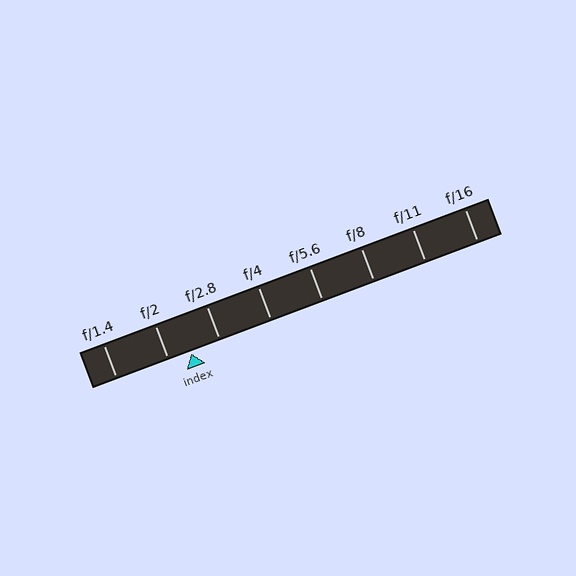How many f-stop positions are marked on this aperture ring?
There are 8 f-stop positions marked.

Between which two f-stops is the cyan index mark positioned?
The index mark is between f/2 and f/2.8.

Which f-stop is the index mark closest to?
The index mark is closest to f/2.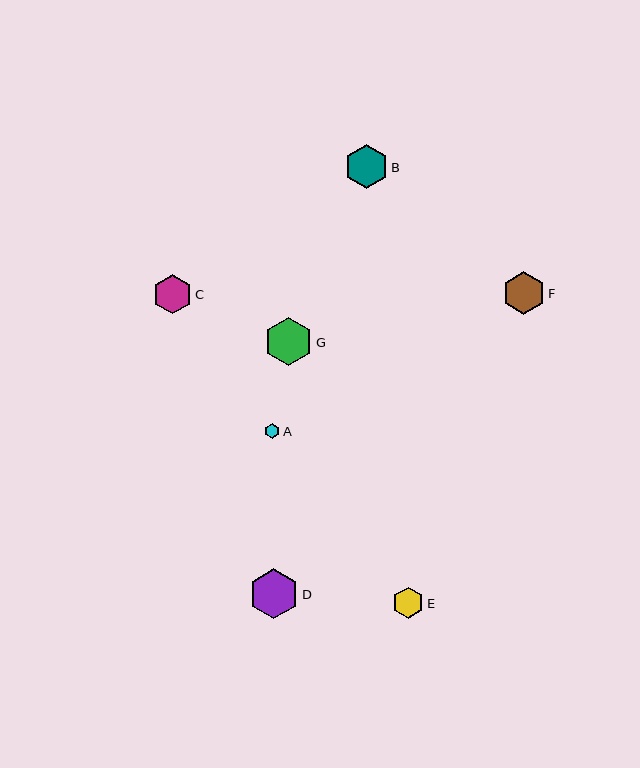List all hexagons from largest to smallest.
From largest to smallest: D, G, B, F, C, E, A.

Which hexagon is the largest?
Hexagon D is the largest with a size of approximately 50 pixels.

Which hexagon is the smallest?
Hexagon A is the smallest with a size of approximately 15 pixels.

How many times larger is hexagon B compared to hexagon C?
Hexagon B is approximately 1.1 times the size of hexagon C.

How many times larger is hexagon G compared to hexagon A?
Hexagon G is approximately 3.2 times the size of hexagon A.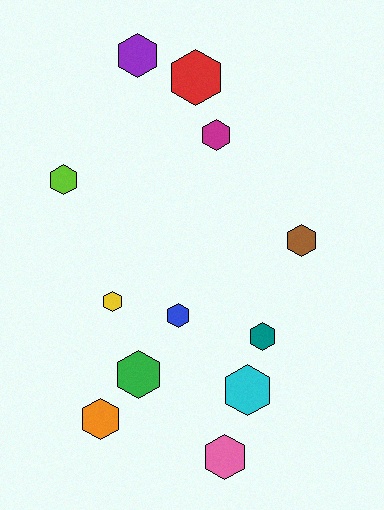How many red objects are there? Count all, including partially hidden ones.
There is 1 red object.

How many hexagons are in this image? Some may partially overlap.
There are 12 hexagons.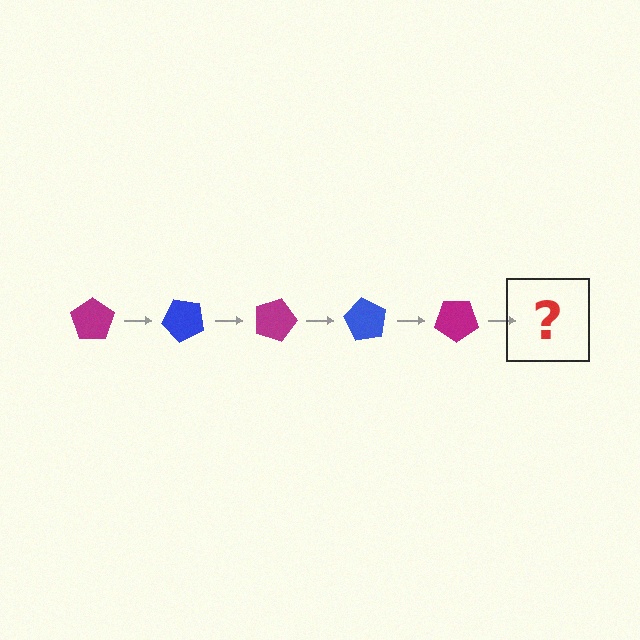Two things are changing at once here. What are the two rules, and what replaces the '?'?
The two rules are that it rotates 45 degrees each step and the color cycles through magenta and blue. The '?' should be a blue pentagon, rotated 225 degrees from the start.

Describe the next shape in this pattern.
It should be a blue pentagon, rotated 225 degrees from the start.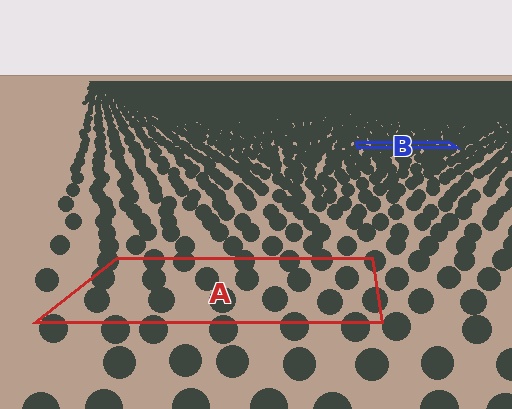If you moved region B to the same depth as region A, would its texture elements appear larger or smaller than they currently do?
They would appear larger. At a closer depth, the same texture elements are projected at a bigger on-screen size.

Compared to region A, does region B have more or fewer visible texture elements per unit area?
Region B has more texture elements per unit area — they are packed more densely because it is farther away.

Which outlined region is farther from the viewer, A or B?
Region B is farther from the viewer — the texture elements inside it appear smaller and more densely packed.